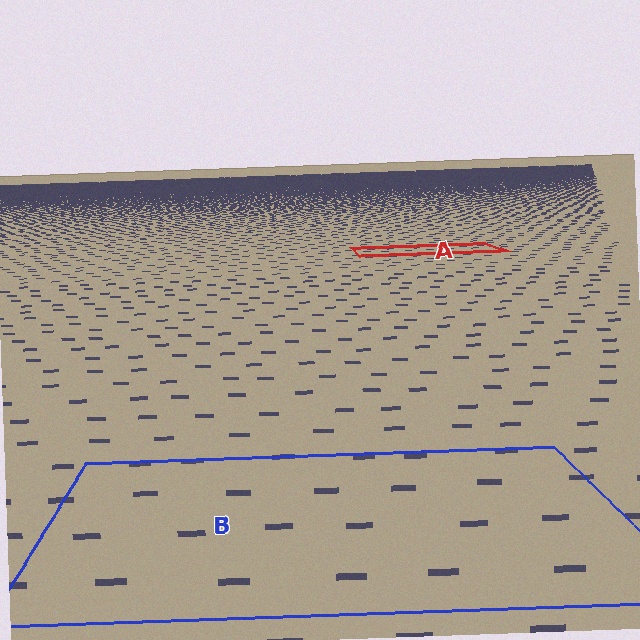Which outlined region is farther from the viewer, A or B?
Region A is farther from the viewer — the texture elements inside it appear smaller and more densely packed.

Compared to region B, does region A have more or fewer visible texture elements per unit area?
Region A has more texture elements per unit area — they are packed more densely because it is farther away.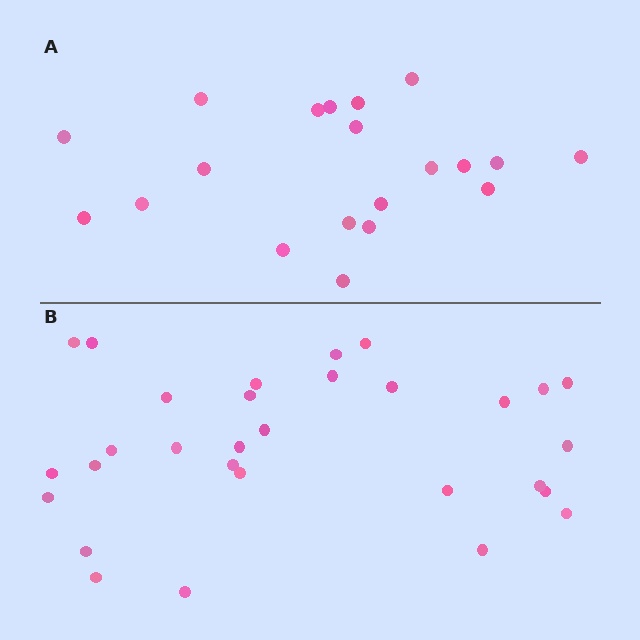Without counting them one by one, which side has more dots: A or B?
Region B (the bottom region) has more dots.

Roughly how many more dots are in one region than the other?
Region B has roughly 10 or so more dots than region A.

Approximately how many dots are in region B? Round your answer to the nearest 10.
About 30 dots.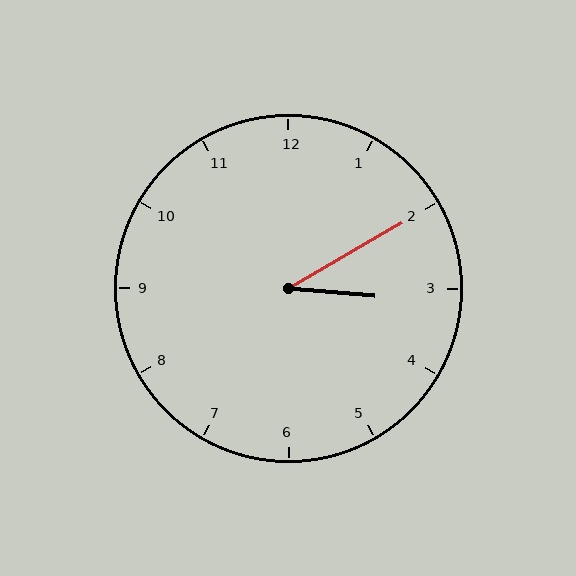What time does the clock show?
3:10.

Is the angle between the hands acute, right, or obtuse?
It is acute.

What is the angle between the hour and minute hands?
Approximately 35 degrees.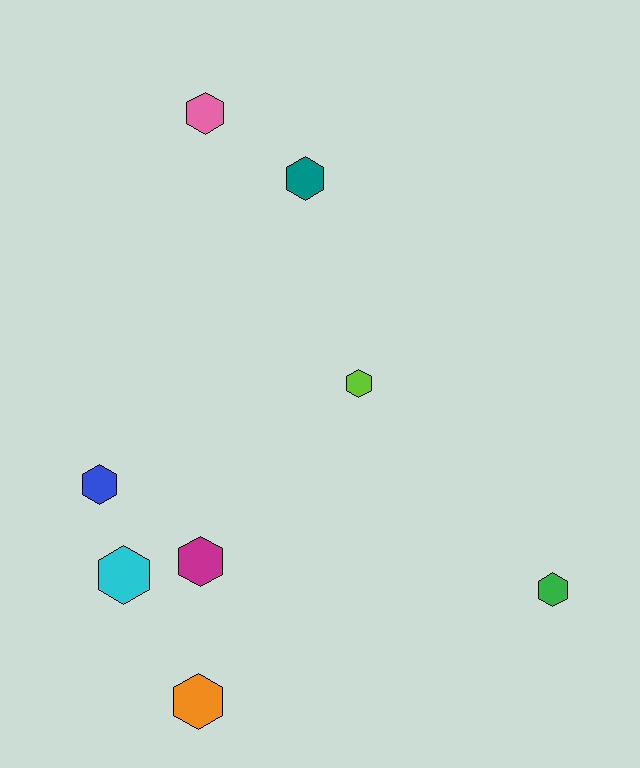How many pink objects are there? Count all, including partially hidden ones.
There is 1 pink object.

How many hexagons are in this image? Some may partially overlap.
There are 8 hexagons.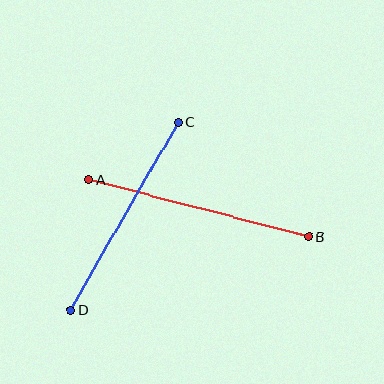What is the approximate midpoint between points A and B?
The midpoint is at approximately (199, 208) pixels.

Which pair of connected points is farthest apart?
Points A and B are farthest apart.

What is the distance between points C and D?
The distance is approximately 217 pixels.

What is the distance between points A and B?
The distance is approximately 227 pixels.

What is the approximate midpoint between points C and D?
The midpoint is at approximately (124, 216) pixels.